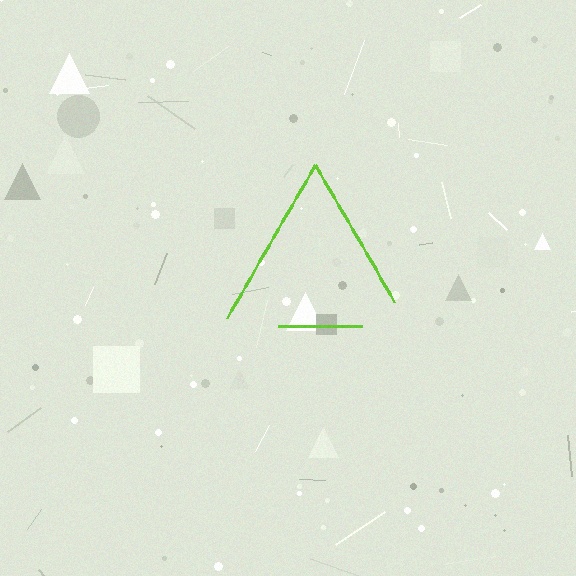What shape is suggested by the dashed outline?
The dashed outline suggests a triangle.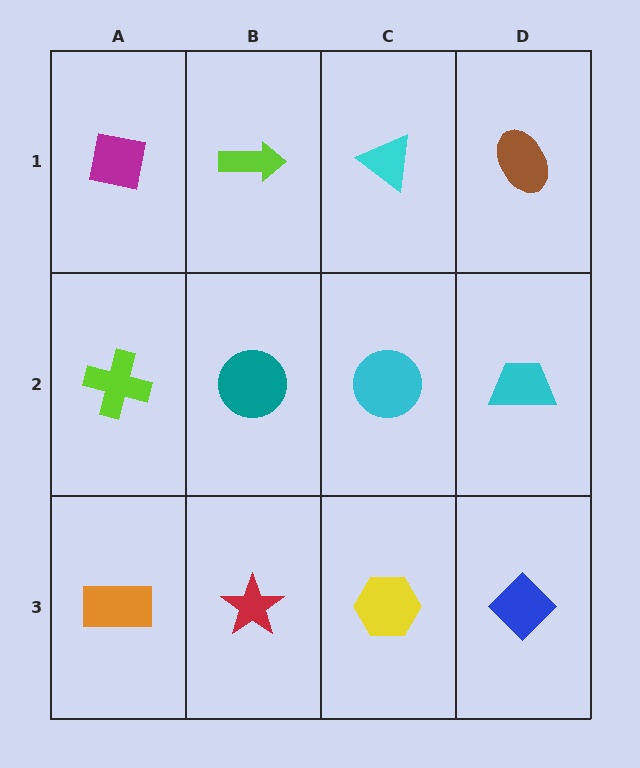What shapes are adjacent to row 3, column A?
A lime cross (row 2, column A), a red star (row 3, column B).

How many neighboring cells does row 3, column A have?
2.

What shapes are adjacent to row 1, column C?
A cyan circle (row 2, column C), a lime arrow (row 1, column B), a brown ellipse (row 1, column D).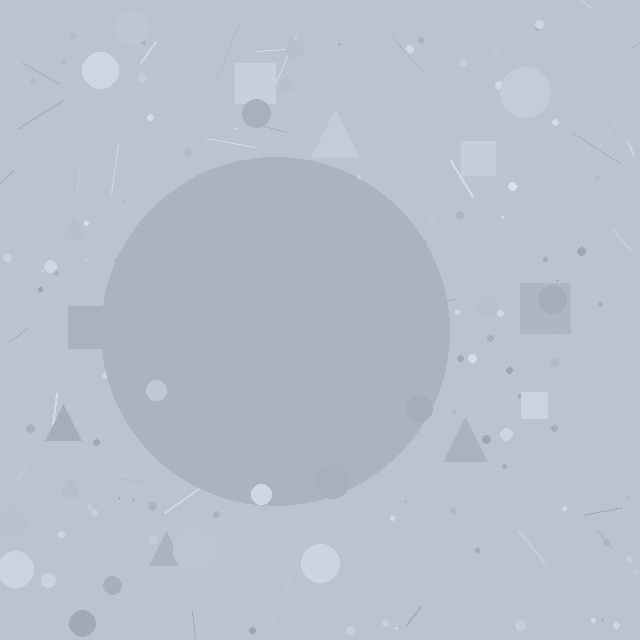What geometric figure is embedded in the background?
A circle is embedded in the background.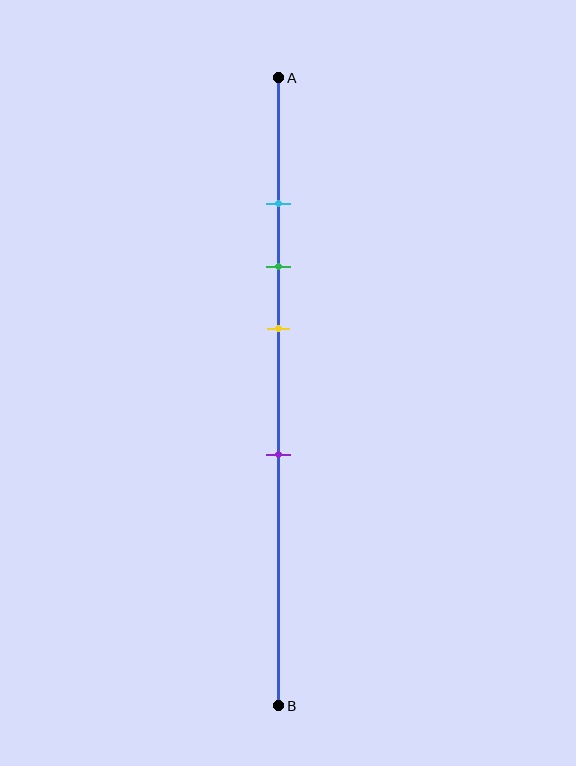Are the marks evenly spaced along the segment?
No, the marks are not evenly spaced.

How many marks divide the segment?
There are 4 marks dividing the segment.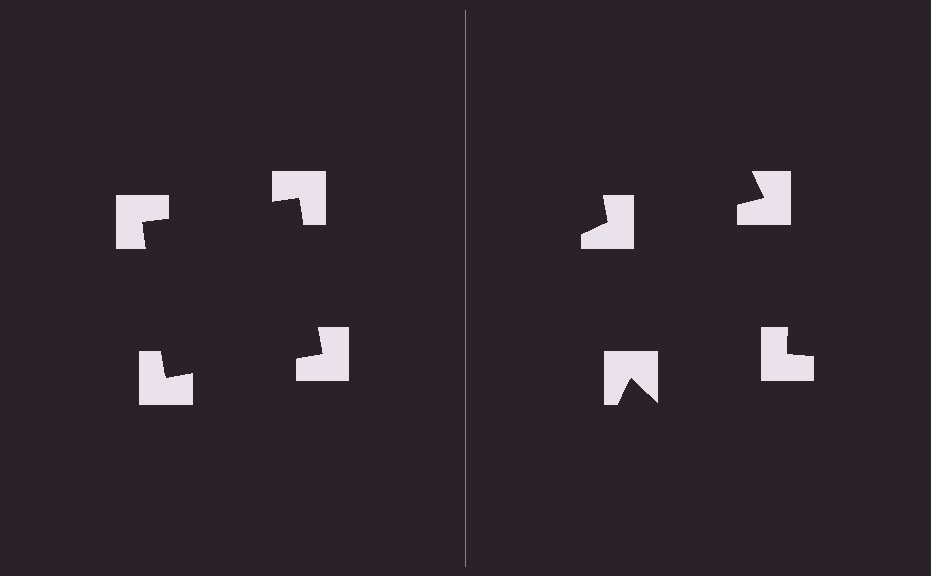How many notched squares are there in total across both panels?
8 — 4 on each side.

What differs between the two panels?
The notched squares are positioned identically on both sides; only the wedge orientations differ. On the left they align to a square; on the right they are misaligned.